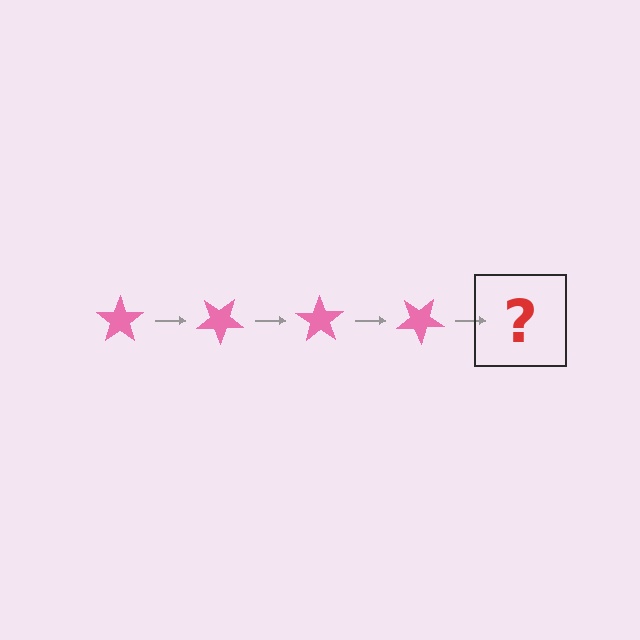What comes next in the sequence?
The next element should be a pink star rotated 140 degrees.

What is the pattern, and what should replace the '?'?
The pattern is that the star rotates 35 degrees each step. The '?' should be a pink star rotated 140 degrees.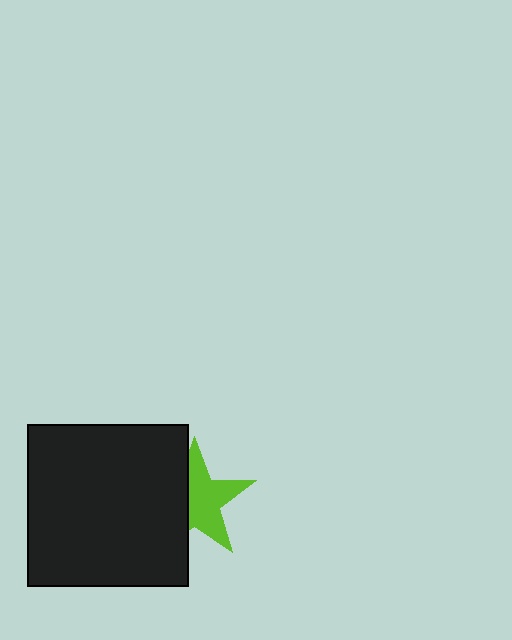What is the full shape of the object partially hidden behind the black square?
The partially hidden object is a lime star.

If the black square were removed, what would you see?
You would see the complete lime star.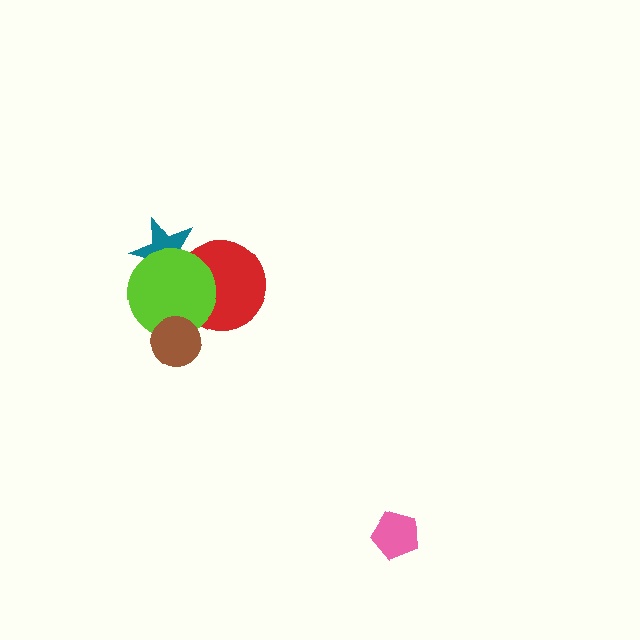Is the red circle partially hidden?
Yes, it is partially covered by another shape.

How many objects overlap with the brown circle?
1 object overlaps with the brown circle.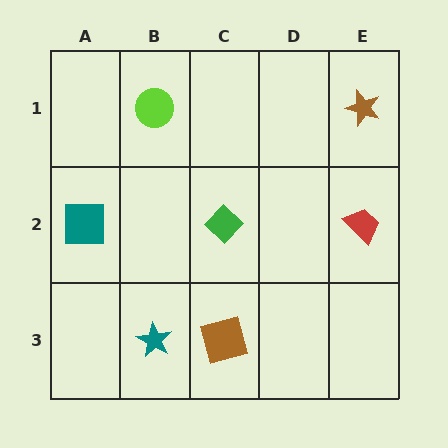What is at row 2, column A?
A teal square.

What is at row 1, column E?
A brown star.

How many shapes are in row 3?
2 shapes.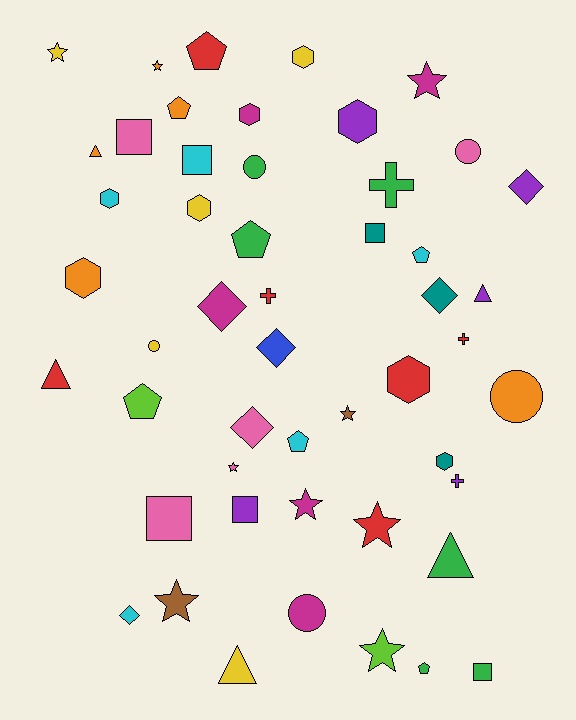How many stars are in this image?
There are 9 stars.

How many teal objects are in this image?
There are 3 teal objects.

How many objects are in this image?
There are 50 objects.